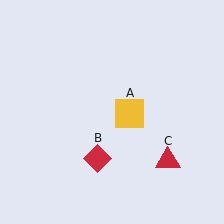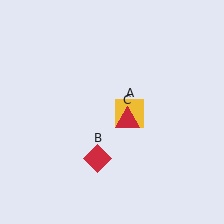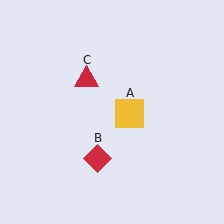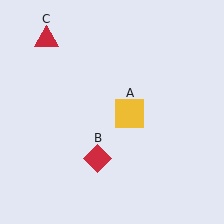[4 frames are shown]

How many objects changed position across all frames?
1 object changed position: red triangle (object C).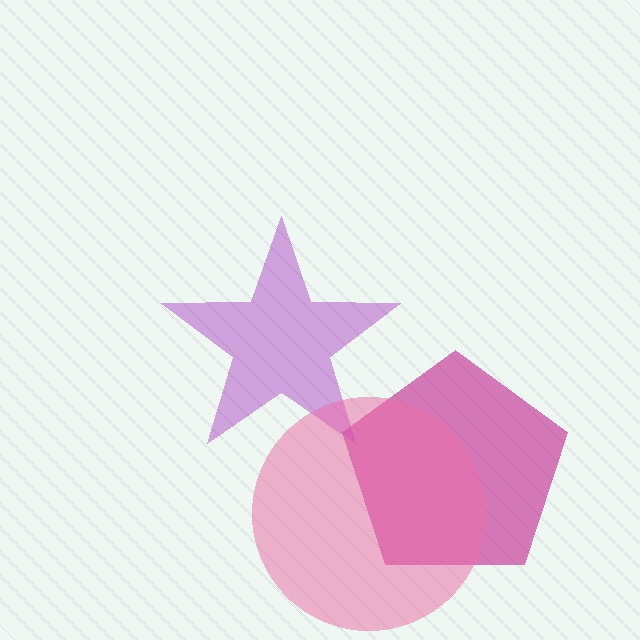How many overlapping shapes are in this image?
There are 3 overlapping shapes in the image.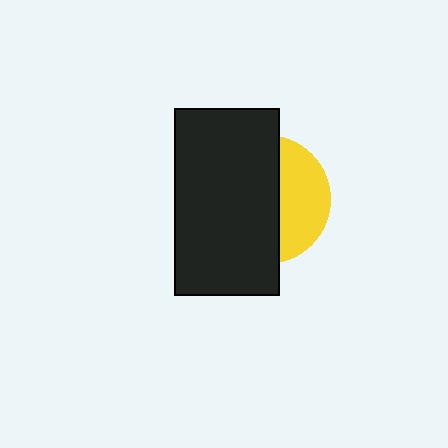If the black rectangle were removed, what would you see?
You would see the complete yellow circle.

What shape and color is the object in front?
The object in front is a black rectangle.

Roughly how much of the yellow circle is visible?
A small part of it is visible (roughly 37%).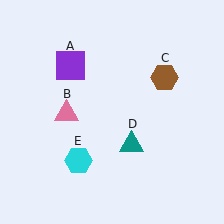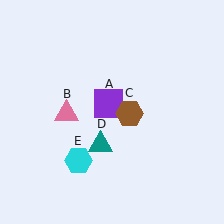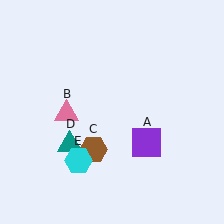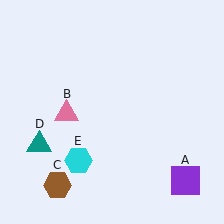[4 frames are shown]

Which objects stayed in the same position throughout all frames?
Pink triangle (object B) and cyan hexagon (object E) remained stationary.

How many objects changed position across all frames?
3 objects changed position: purple square (object A), brown hexagon (object C), teal triangle (object D).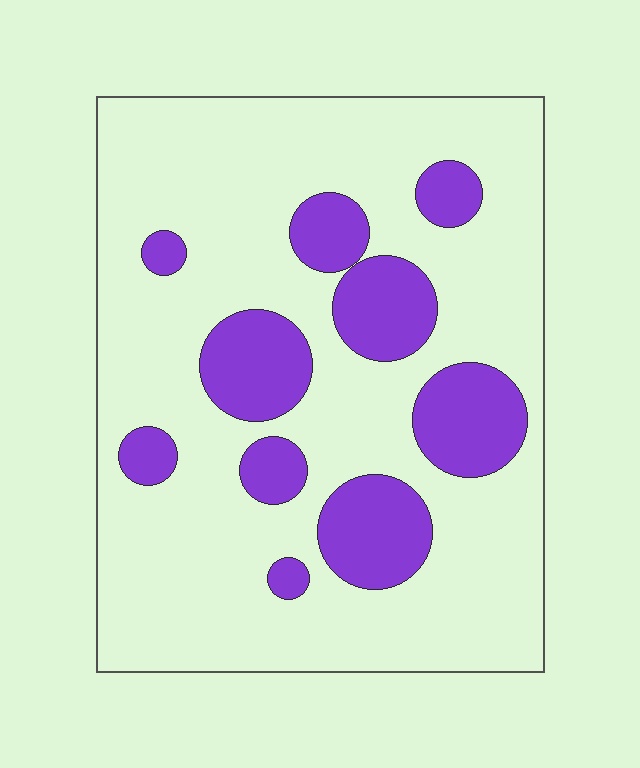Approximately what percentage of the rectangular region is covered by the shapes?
Approximately 25%.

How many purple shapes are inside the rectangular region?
10.